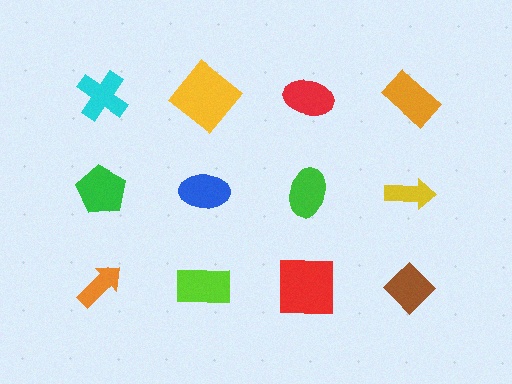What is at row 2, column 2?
A blue ellipse.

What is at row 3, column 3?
A red square.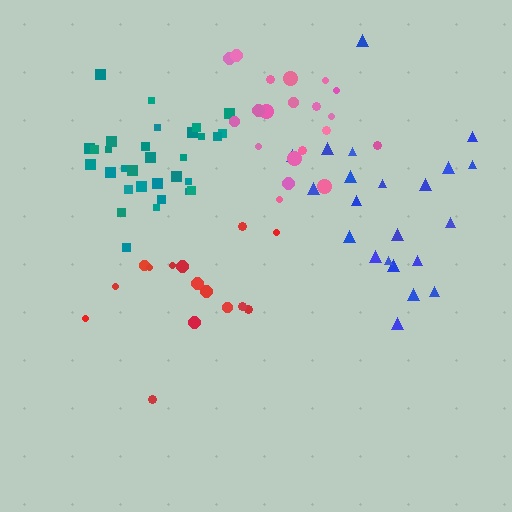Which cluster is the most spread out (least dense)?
Red.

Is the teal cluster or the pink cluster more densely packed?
Teal.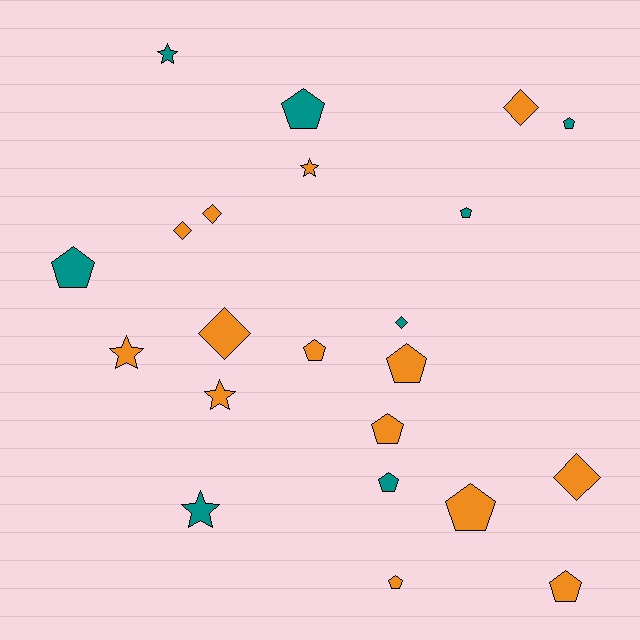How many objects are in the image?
There are 22 objects.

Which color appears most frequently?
Orange, with 14 objects.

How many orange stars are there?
There are 3 orange stars.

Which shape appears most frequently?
Pentagon, with 11 objects.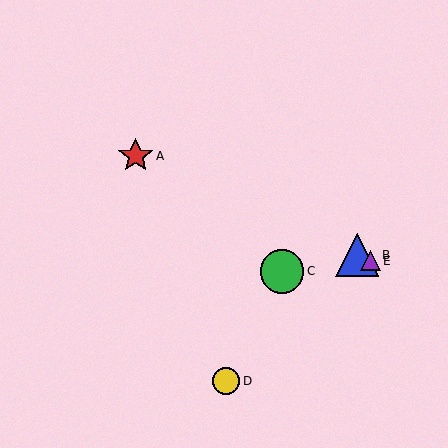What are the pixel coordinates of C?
Object C is at (282, 271).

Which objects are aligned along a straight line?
Objects A, B, E are aligned along a straight line.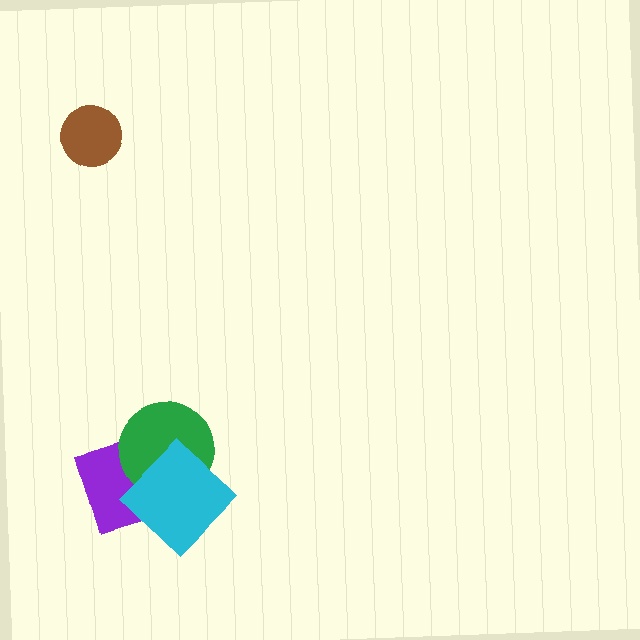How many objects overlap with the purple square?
2 objects overlap with the purple square.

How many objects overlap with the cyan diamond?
2 objects overlap with the cyan diamond.